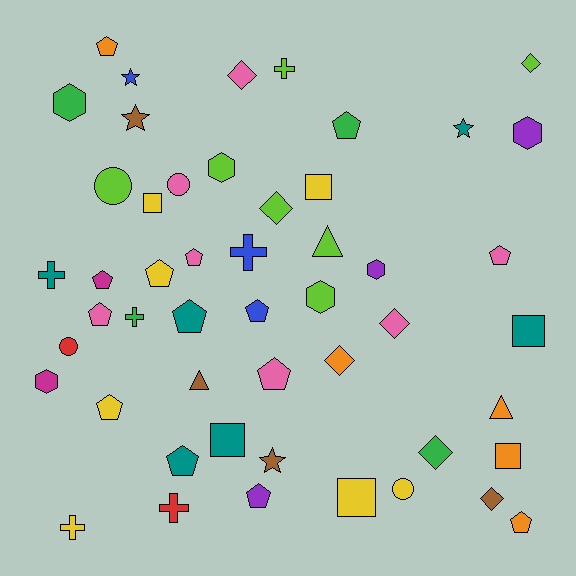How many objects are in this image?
There are 50 objects.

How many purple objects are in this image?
There are 3 purple objects.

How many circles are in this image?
There are 4 circles.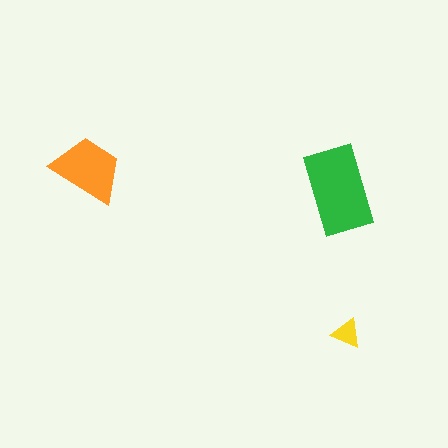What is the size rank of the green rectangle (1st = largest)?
1st.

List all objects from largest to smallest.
The green rectangle, the orange trapezoid, the yellow triangle.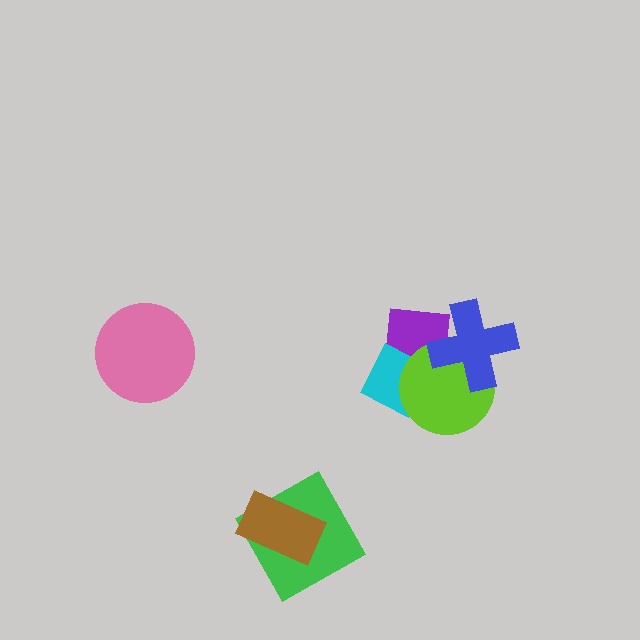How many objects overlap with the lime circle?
3 objects overlap with the lime circle.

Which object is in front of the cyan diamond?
The lime circle is in front of the cyan diamond.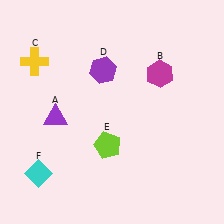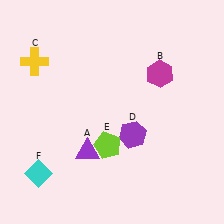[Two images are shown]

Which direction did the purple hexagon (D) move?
The purple hexagon (D) moved down.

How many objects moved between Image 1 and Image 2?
2 objects moved between the two images.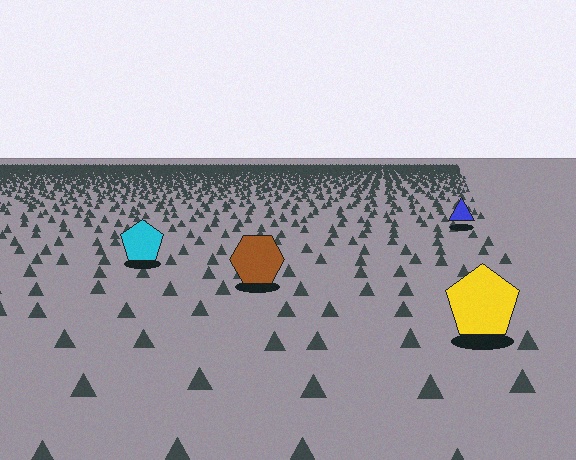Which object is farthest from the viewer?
The blue triangle is farthest from the viewer. It appears smaller and the ground texture around it is denser.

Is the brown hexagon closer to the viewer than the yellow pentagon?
No. The yellow pentagon is closer — you can tell from the texture gradient: the ground texture is coarser near it.